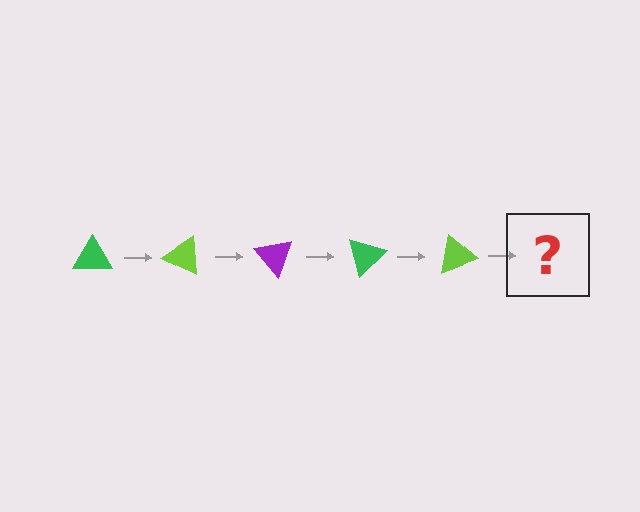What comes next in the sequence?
The next element should be a purple triangle, rotated 125 degrees from the start.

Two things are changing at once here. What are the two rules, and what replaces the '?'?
The two rules are that it rotates 25 degrees each step and the color cycles through green, lime, and purple. The '?' should be a purple triangle, rotated 125 degrees from the start.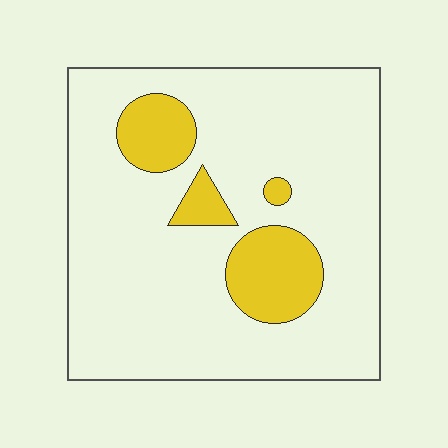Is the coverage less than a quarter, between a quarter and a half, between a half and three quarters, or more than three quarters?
Less than a quarter.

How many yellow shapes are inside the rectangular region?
4.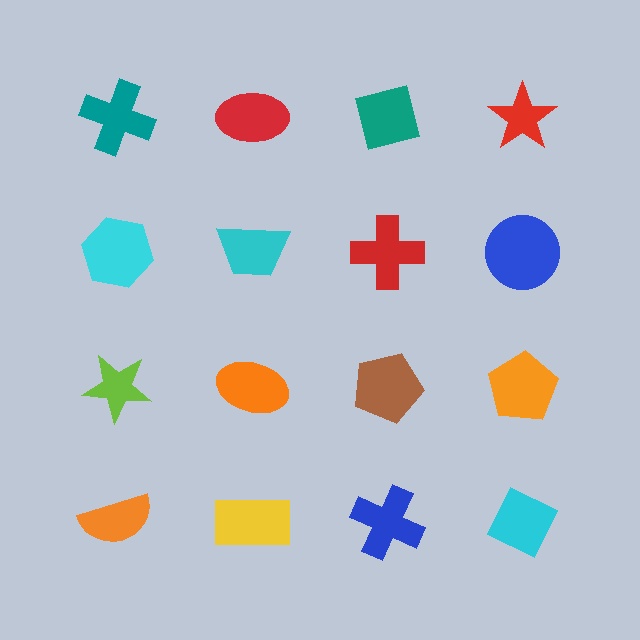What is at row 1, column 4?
A red star.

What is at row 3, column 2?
An orange ellipse.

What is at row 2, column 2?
A cyan trapezoid.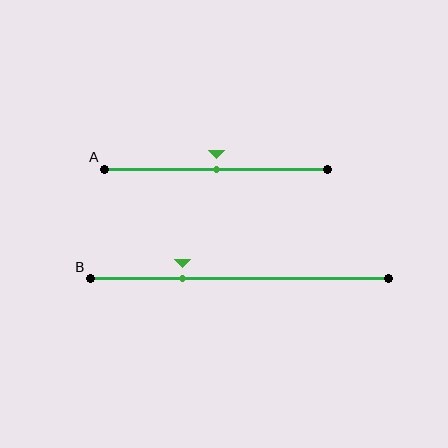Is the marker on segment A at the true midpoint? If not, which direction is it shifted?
Yes, the marker on segment A is at the true midpoint.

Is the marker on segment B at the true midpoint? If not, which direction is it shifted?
No, the marker on segment B is shifted to the left by about 19% of the segment length.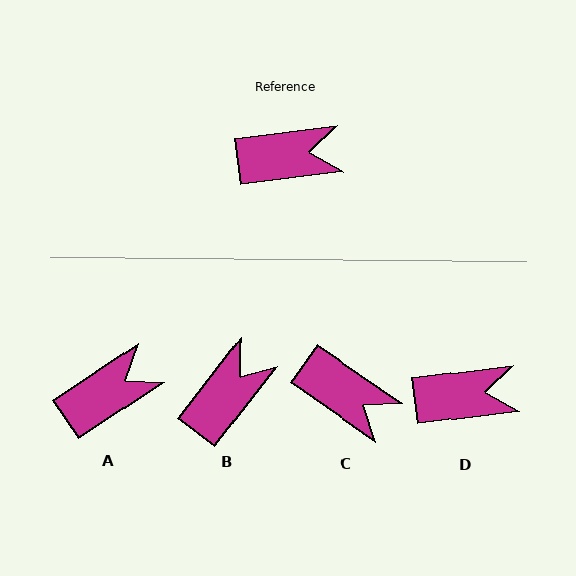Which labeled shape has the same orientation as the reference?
D.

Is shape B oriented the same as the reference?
No, it is off by about 45 degrees.